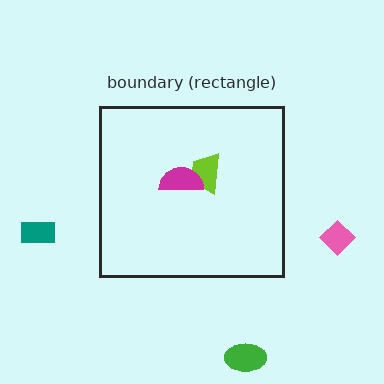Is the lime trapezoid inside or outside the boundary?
Inside.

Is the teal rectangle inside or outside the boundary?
Outside.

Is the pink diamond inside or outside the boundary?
Outside.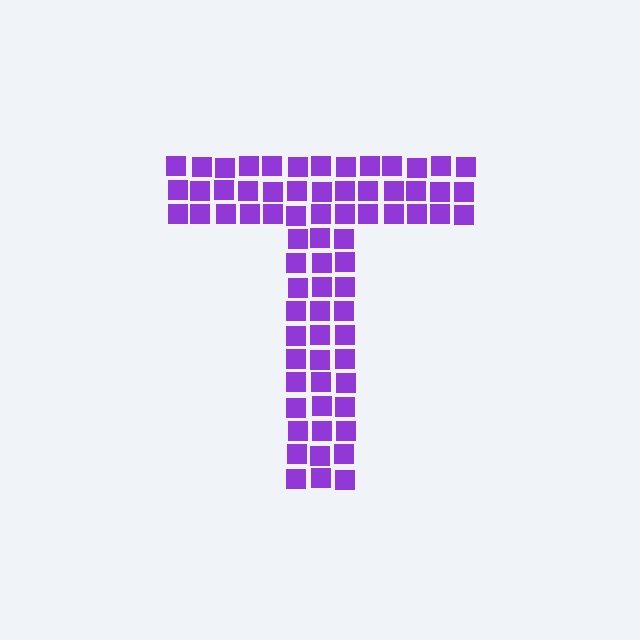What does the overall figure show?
The overall figure shows the letter T.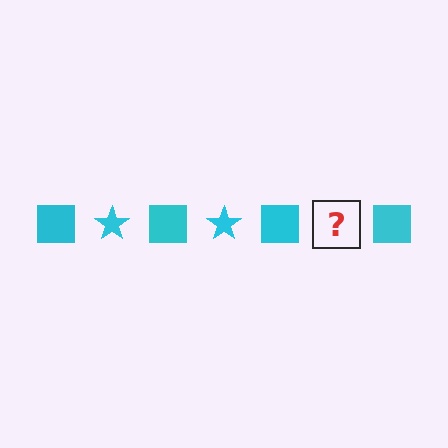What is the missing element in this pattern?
The missing element is a cyan star.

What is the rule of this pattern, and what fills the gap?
The rule is that the pattern cycles through square, star shapes in cyan. The gap should be filled with a cyan star.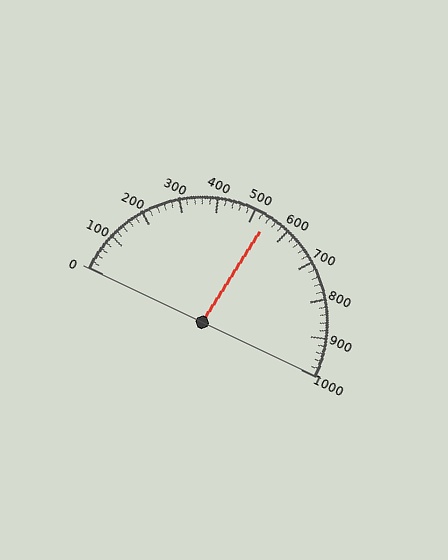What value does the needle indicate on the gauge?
The needle indicates approximately 540.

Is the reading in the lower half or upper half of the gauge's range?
The reading is in the upper half of the range (0 to 1000).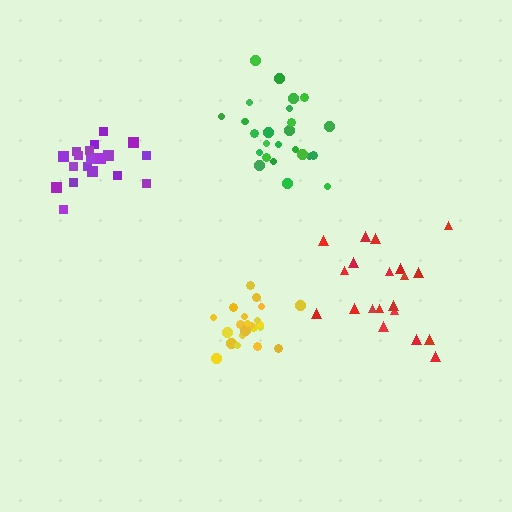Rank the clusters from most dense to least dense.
yellow, purple, green, red.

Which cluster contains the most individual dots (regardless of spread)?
Green (26).